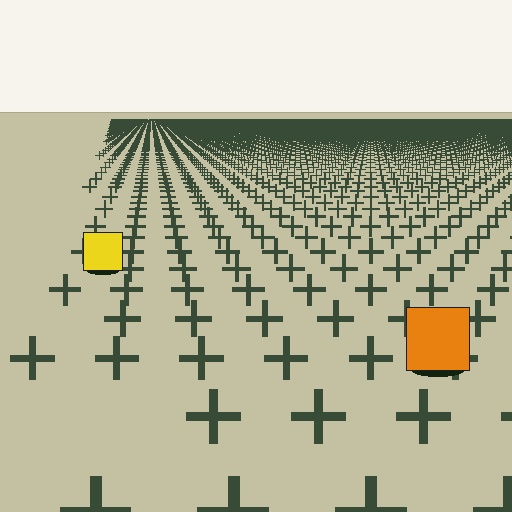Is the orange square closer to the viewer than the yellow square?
Yes. The orange square is closer — you can tell from the texture gradient: the ground texture is coarser near it.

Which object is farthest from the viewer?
The yellow square is farthest from the viewer. It appears smaller and the ground texture around it is denser.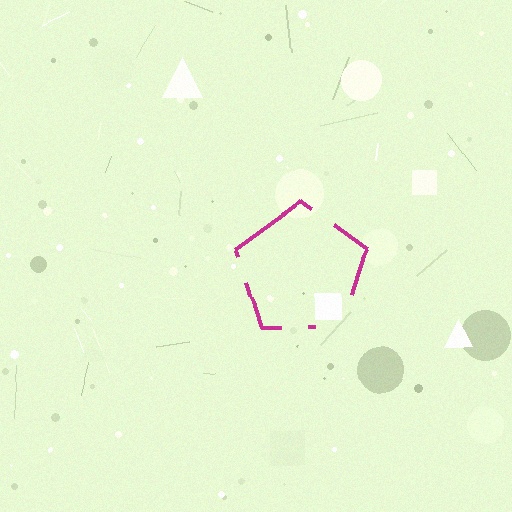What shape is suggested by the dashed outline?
The dashed outline suggests a pentagon.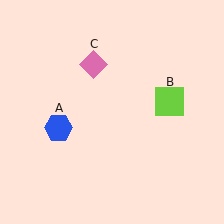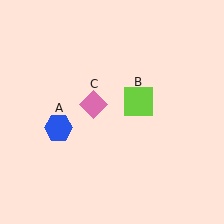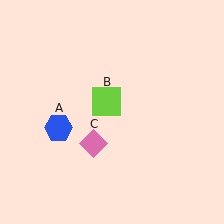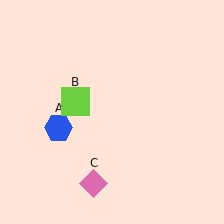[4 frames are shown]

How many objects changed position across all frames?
2 objects changed position: lime square (object B), pink diamond (object C).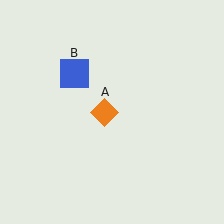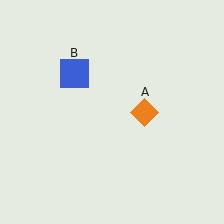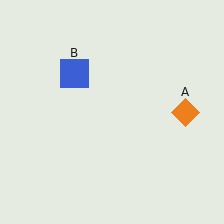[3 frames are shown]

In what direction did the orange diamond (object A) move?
The orange diamond (object A) moved right.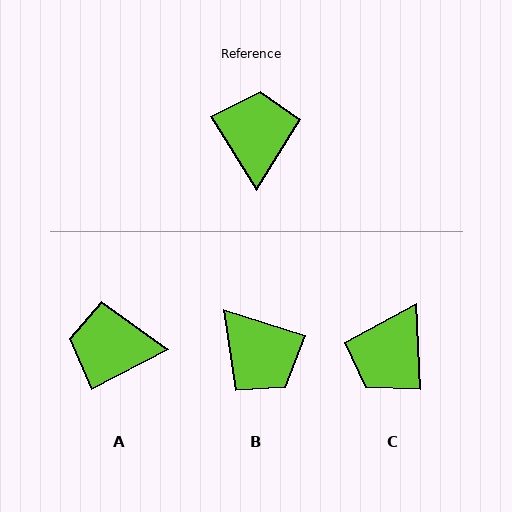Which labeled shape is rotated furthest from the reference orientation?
C, about 151 degrees away.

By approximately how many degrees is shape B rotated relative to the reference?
Approximately 140 degrees clockwise.